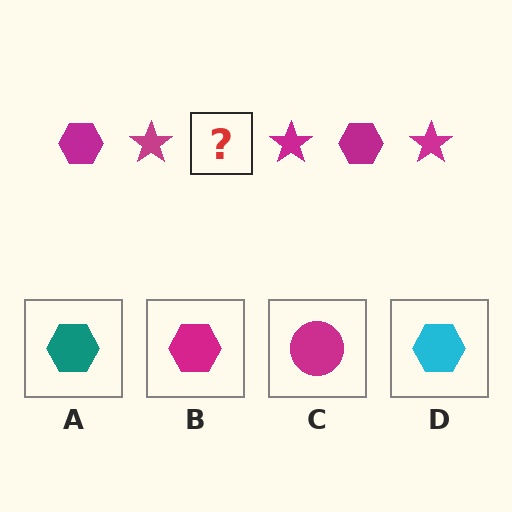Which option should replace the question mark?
Option B.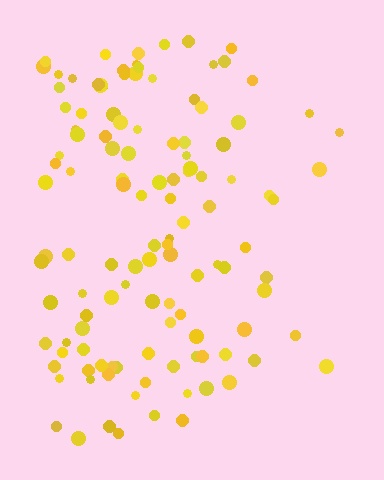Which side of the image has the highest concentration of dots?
The left.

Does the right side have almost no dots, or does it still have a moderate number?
Still a moderate number, just noticeably fewer than the left.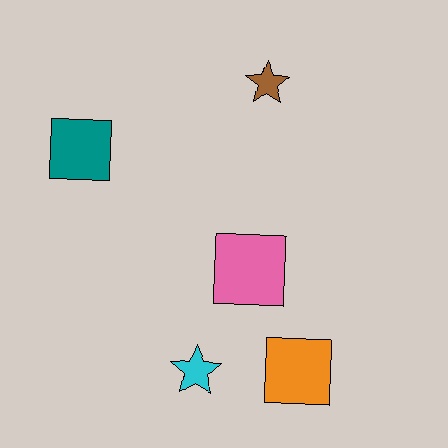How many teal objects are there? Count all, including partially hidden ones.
There is 1 teal object.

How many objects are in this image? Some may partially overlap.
There are 5 objects.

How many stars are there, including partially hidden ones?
There are 2 stars.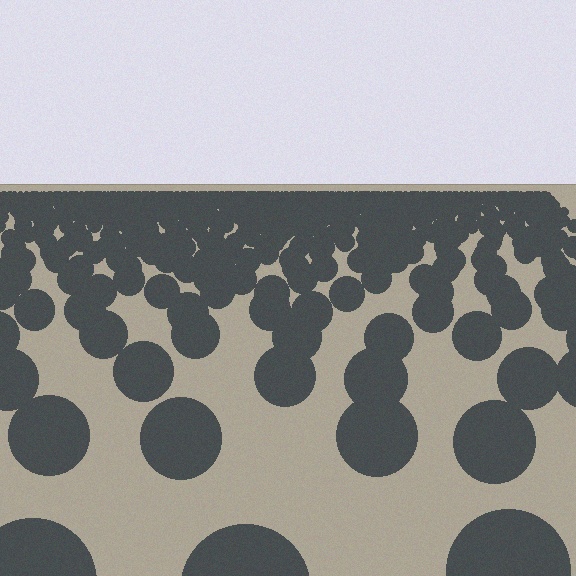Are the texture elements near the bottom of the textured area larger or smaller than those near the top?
Larger. Near the bottom, elements are closer to the viewer and appear at a bigger on-screen size.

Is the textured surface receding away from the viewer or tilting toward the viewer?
The surface is receding away from the viewer. Texture elements get smaller and denser toward the top.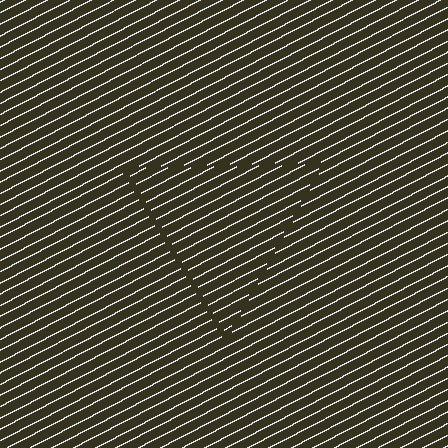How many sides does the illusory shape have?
3 sides — the line-ends trace a triangle.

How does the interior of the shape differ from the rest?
The interior of the shape contains the same grating, shifted by half a period — the contour is defined by the phase discontinuity where line-ends from the inner and outer gratings abut.